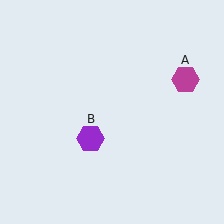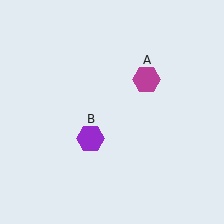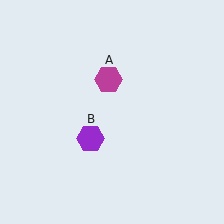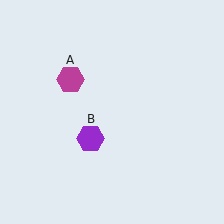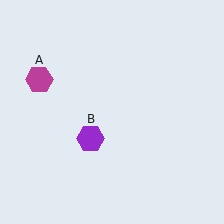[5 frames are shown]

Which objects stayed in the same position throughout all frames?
Purple hexagon (object B) remained stationary.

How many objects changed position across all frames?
1 object changed position: magenta hexagon (object A).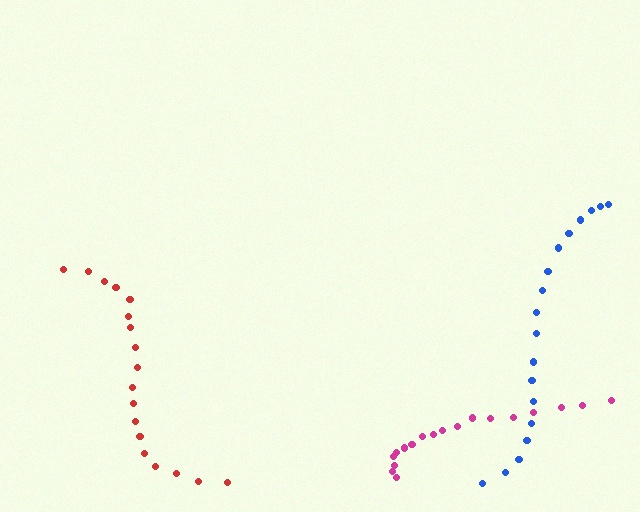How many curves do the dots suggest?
There are 3 distinct paths.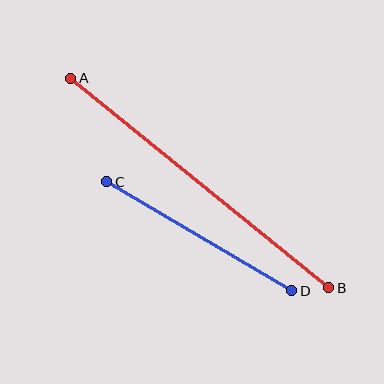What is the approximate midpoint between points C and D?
The midpoint is at approximately (199, 236) pixels.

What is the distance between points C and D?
The distance is approximately 215 pixels.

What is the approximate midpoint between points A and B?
The midpoint is at approximately (200, 183) pixels.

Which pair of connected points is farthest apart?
Points A and B are farthest apart.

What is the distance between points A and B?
The distance is approximately 332 pixels.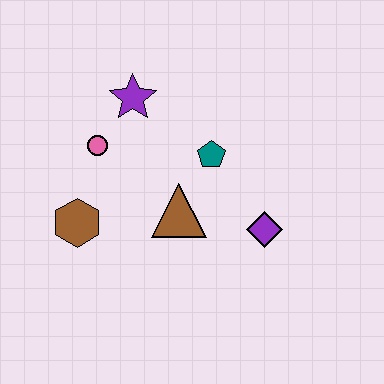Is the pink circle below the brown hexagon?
No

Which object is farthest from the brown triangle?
The purple star is farthest from the brown triangle.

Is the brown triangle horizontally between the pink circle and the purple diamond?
Yes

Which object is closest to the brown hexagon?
The pink circle is closest to the brown hexagon.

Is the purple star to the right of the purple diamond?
No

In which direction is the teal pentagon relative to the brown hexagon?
The teal pentagon is to the right of the brown hexagon.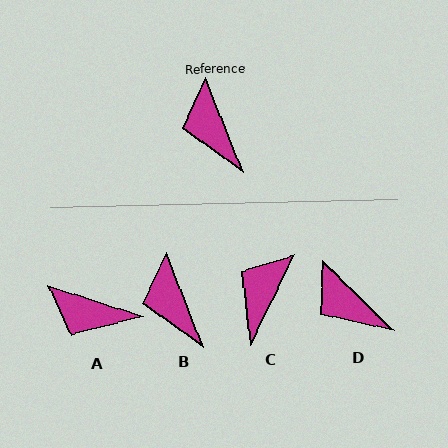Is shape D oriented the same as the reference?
No, it is off by about 24 degrees.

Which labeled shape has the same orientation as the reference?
B.